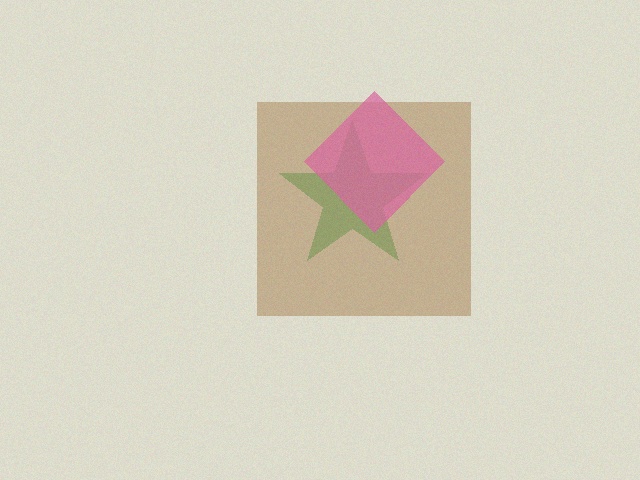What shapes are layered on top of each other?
The layered shapes are: a green star, a brown square, a pink diamond.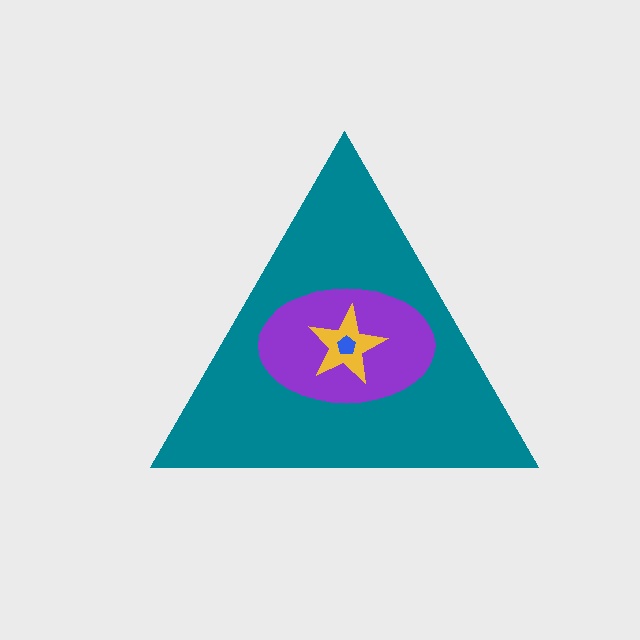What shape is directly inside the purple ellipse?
The yellow star.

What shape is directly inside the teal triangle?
The purple ellipse.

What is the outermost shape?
The teal triangle.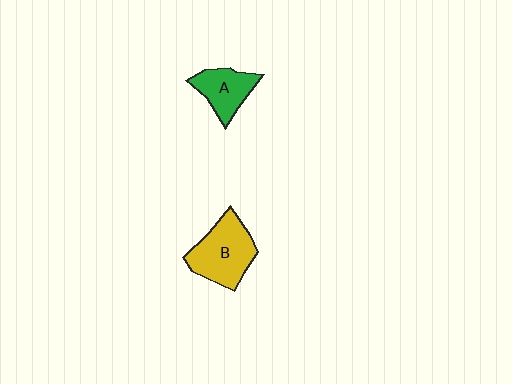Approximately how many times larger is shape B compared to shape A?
Approximately 1.5 times.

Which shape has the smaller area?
Shape A (green).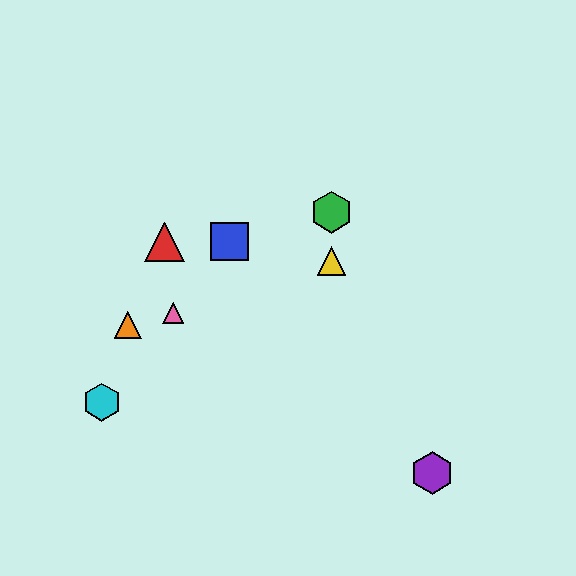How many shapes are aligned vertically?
2 shapes (the green hexagon, the yellow triangle) are aligned vertically.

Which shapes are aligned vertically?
The green hexagon, the yellow triangle are aligned vertically.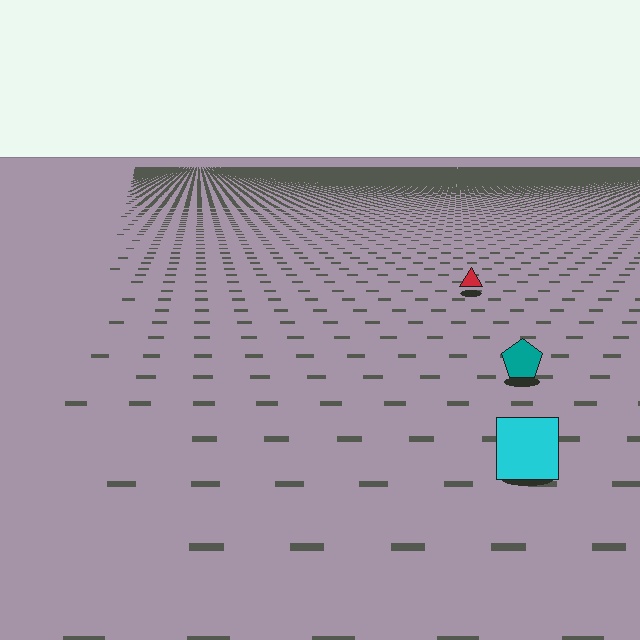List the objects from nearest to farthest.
From nearest to farthest: the cyan square, the teal pentagon, the red triangle.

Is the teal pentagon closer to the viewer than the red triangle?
Yes. The teal pentagon is closer — you can tell from the texture gradient: the ground texture is coarser near it.